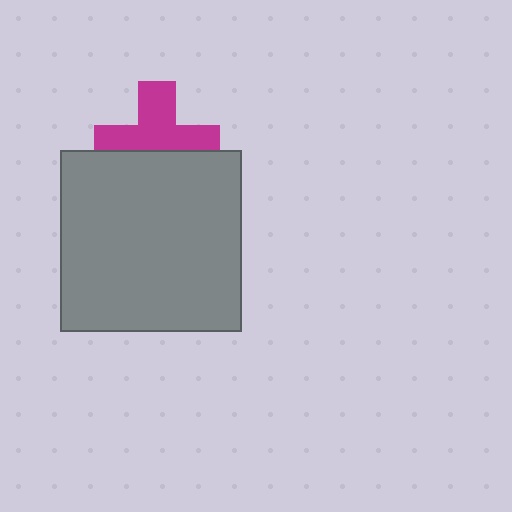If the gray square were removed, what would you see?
You would see the complete magenta cross.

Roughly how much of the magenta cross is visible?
About half of it is visible (roughly 58%).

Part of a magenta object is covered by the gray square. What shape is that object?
It is a cross.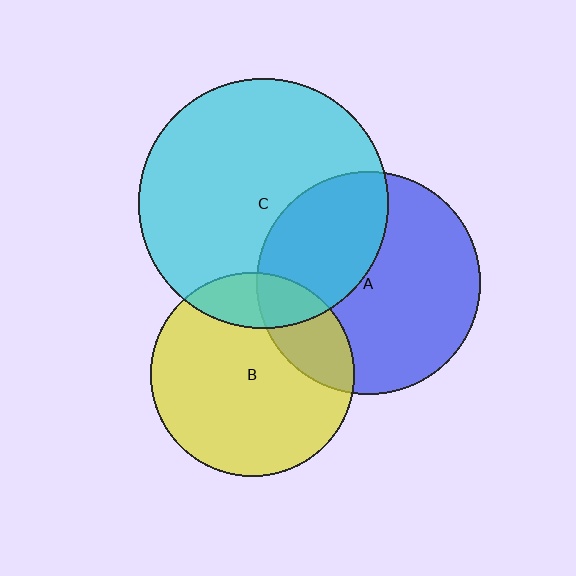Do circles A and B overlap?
Yes.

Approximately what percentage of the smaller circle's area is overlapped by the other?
Approximately 20%.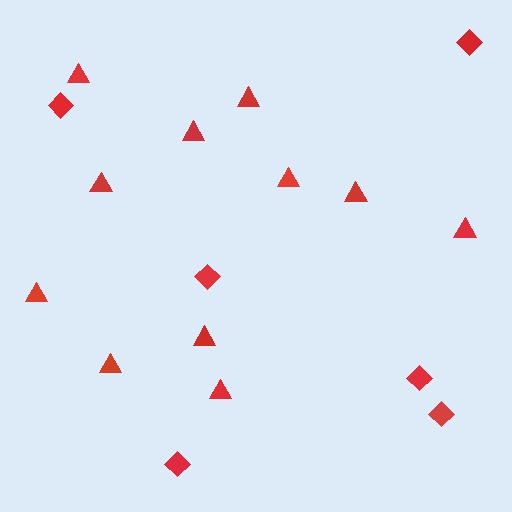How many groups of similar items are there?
There are 2 groups: one group of triangles (11) and one group of diamonds (6).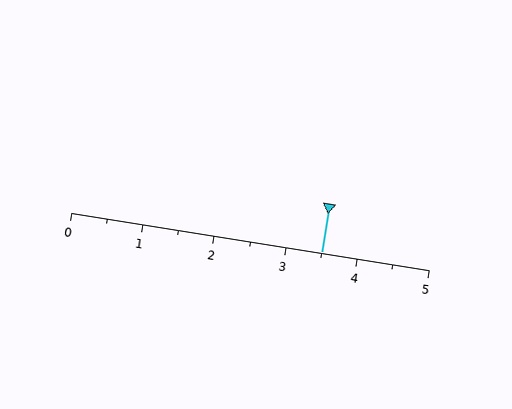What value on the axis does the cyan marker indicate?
The marker indicates approximately 3.5.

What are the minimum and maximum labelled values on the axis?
The axis runs from 0 to 5.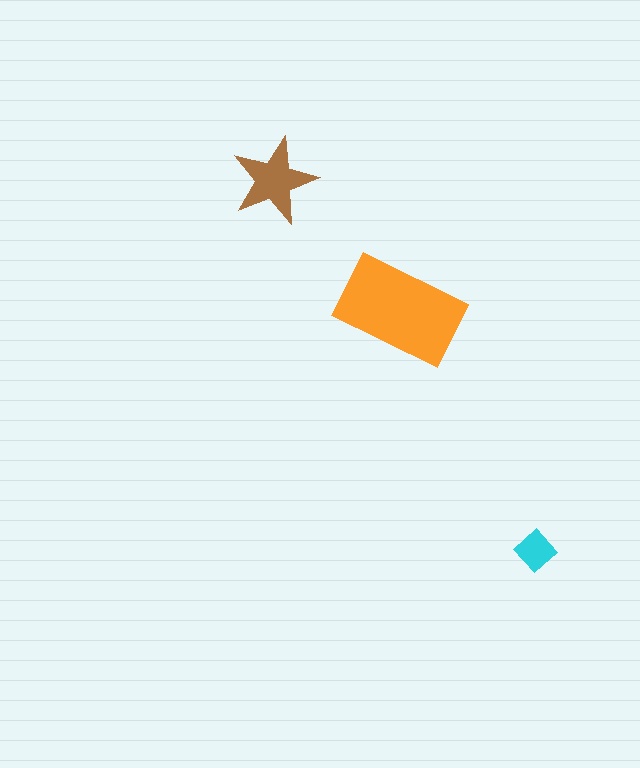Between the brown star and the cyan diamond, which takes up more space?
The brown star.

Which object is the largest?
The orange rectangle.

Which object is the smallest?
The cyan diamond.